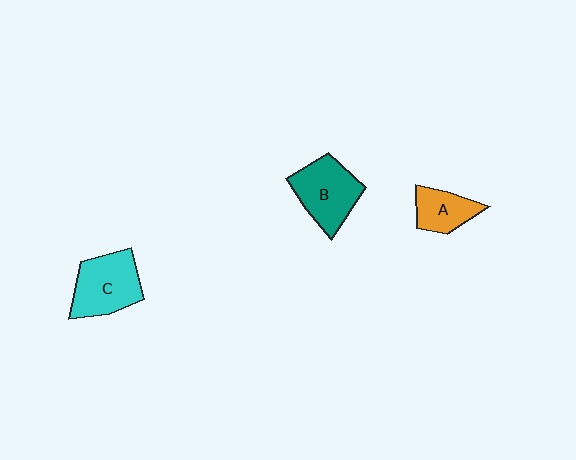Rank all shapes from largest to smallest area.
From largest to smallest: C (cyan), B (teal), A (orange).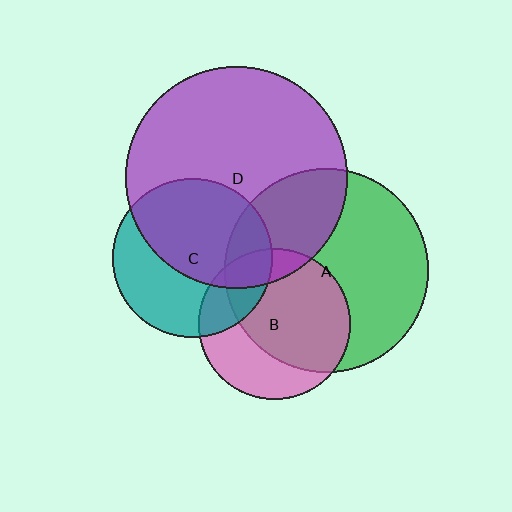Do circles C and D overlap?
Yes.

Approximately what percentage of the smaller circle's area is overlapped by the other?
Approximately 55%.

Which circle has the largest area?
Circle D (purple).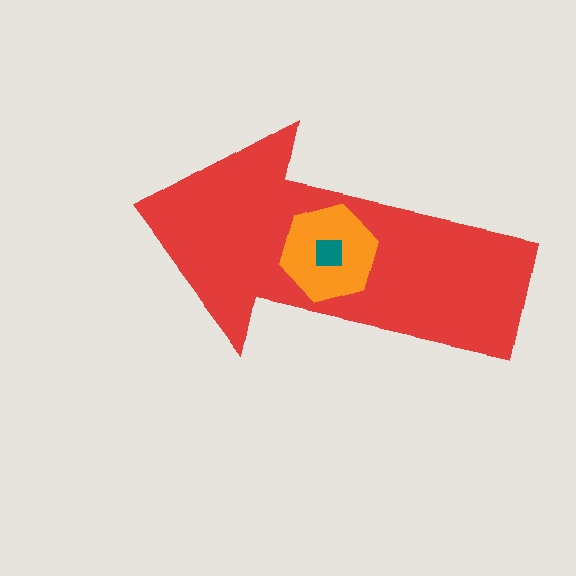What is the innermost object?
The teal square.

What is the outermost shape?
The red arrow.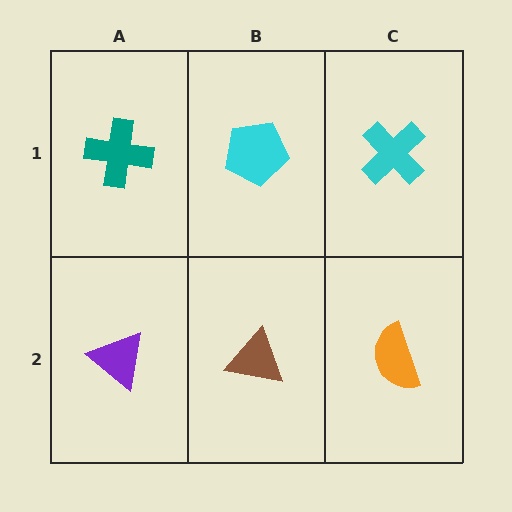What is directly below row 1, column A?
A purple triangle.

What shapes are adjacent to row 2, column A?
A teal cross (row 1, column A), a brown triangle (row 2, column B).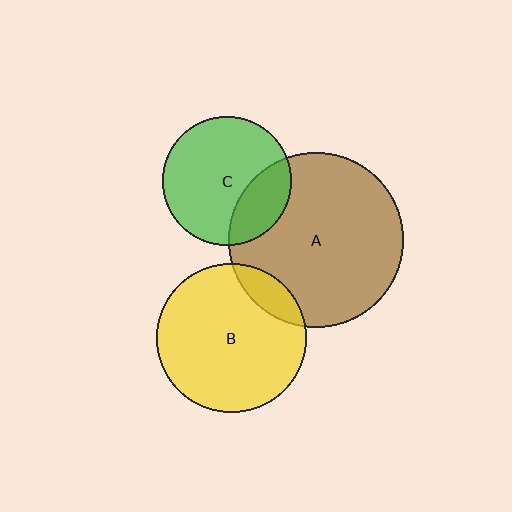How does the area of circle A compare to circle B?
Approximately 1.4 times.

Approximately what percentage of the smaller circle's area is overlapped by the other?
Approximately 10%.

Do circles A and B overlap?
Yes.